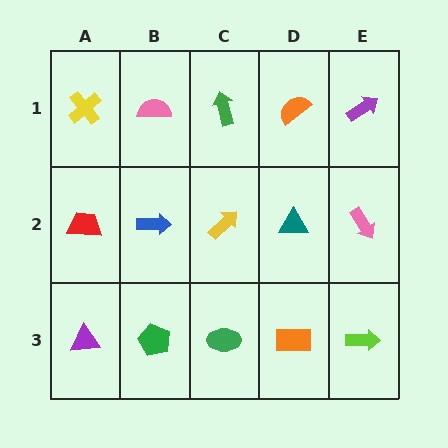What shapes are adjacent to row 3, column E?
A pink arrow (row 2, column E), an orange rectangle (row 3, column D).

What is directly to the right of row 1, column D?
A purple arrow.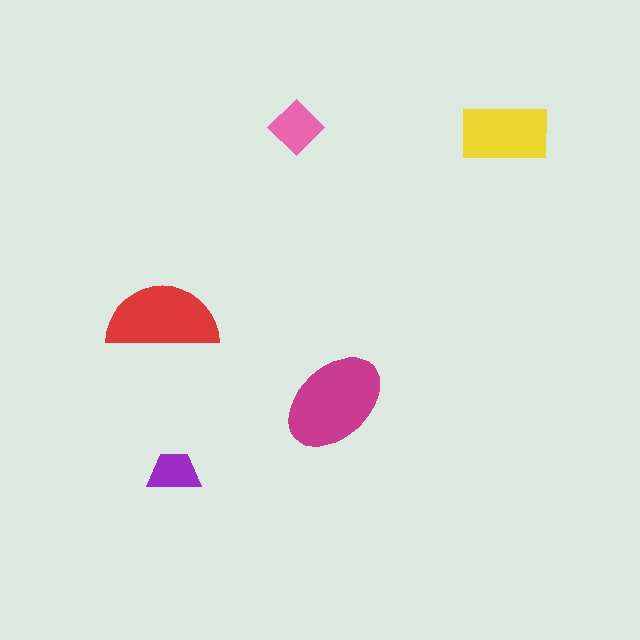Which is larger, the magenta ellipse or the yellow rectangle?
The magenta ellipse.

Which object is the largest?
The magenta ellipse.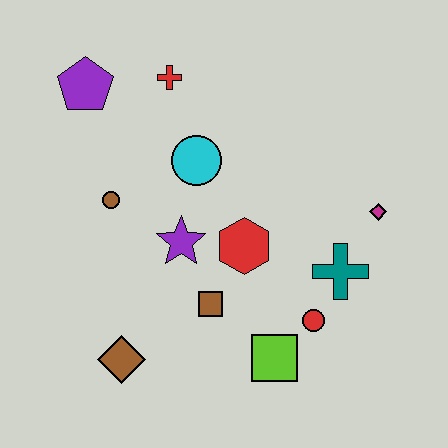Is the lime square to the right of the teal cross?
No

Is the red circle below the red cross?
Yes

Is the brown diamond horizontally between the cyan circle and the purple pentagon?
Yes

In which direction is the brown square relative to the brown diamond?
The brown square is to the right of the brown diamond.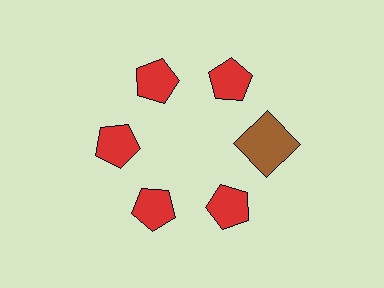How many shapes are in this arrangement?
There are 6 shapes arranged in a ring pattern.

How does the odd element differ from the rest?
It differs in both color (brown instead of red) and shape (square instead of pentagon).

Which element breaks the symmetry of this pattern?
The brown square at roughly the 3 o'clock position breaks the symmetry. All other shapes are red pentagons.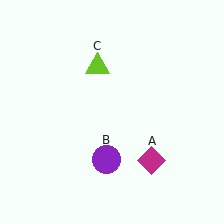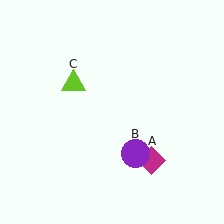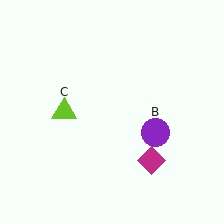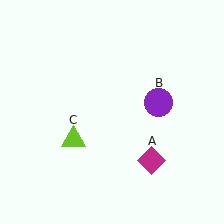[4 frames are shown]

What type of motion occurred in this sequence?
The purple circle (object B), lime triangle (object C) rotated counterclockwise around the center of the scene.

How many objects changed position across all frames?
2 objects changed position: purple circle (object B), lime triangle (object C).